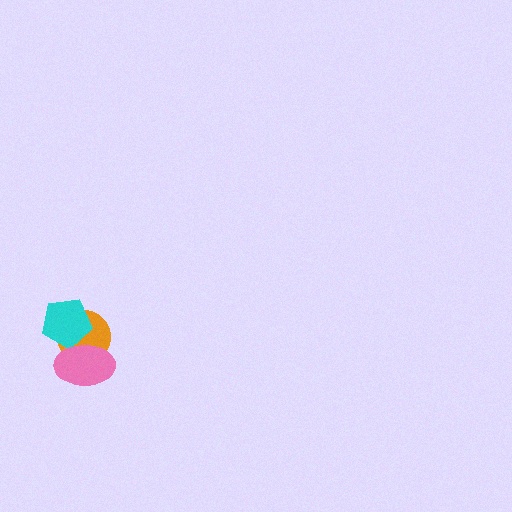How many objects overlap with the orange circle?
2 objects overlap with the orange circle.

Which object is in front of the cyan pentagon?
The pink ellipse is in front of the cyan pentagon.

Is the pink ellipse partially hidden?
No, no other shape covers it.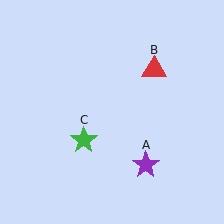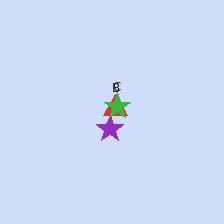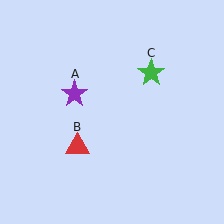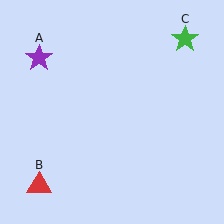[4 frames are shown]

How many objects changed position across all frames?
3 objects changed position: purple star (object A), red triangle (object B), green star (object C).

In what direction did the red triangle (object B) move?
The red triangle (object B) moved down and to the left.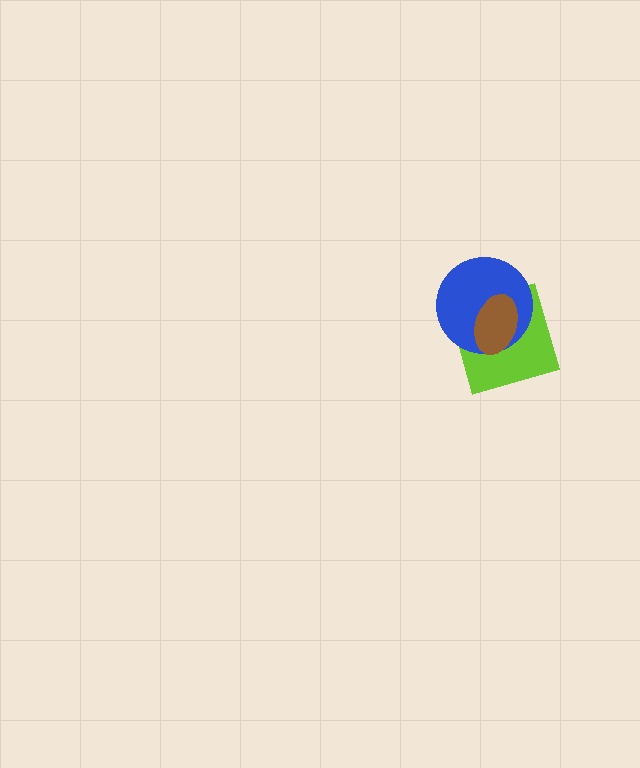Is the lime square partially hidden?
Yes, it is partially covered by another shape.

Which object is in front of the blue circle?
The brown ellipse is in front of the blue circle.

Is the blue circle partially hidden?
Yes, it is partially covered by another shape.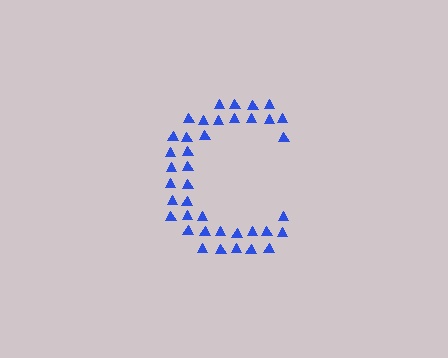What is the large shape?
The large shape is the letter C.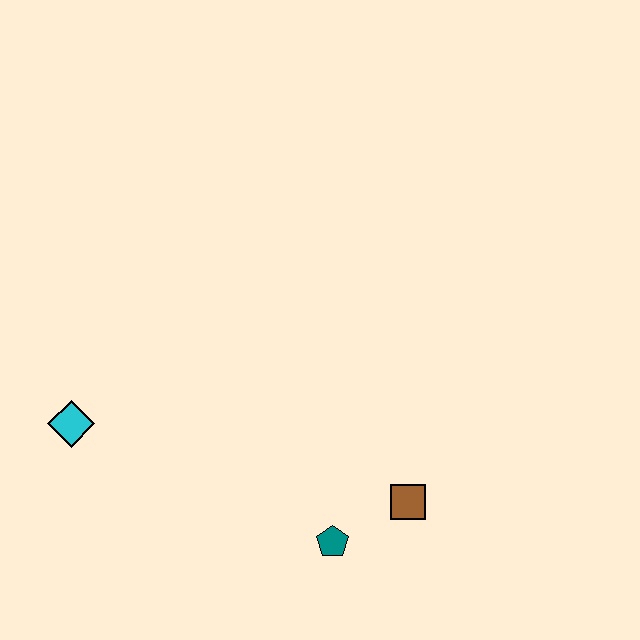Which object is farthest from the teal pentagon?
The cyan diamond is farthest from the teal pentagon.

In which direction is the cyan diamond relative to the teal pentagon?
The cyan diamond is to the left of the teal pentagon.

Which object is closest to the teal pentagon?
The brown square is closest to the teal pentagon.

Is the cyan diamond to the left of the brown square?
Yes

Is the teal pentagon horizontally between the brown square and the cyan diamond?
Yes